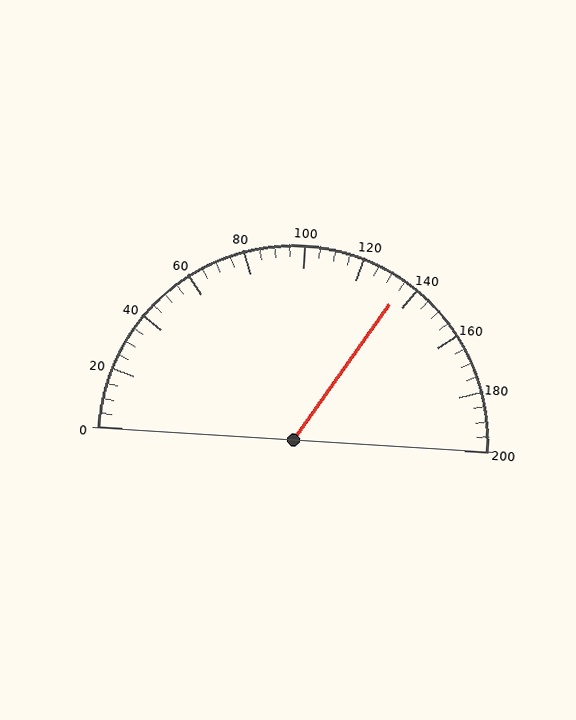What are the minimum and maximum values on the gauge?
The gauge ranges from 0 to 200.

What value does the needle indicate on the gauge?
The needle indicates approximately 135.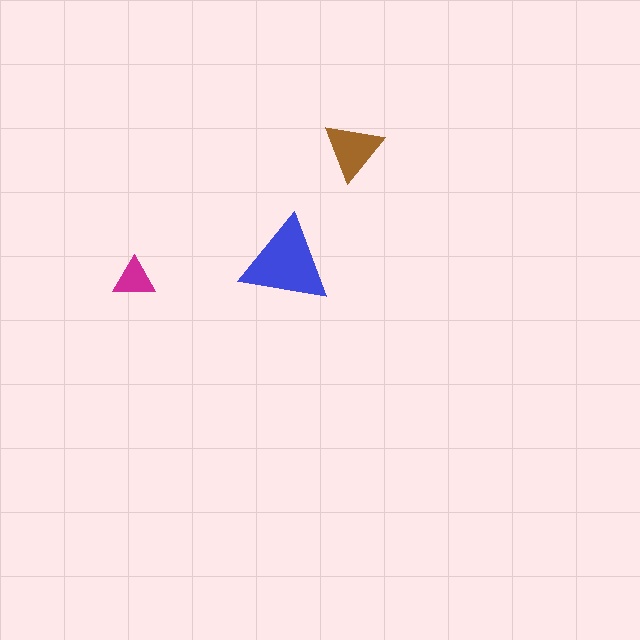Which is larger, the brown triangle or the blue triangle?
The blue one.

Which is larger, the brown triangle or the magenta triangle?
The brown one.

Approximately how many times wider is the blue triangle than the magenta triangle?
About 2 times wider.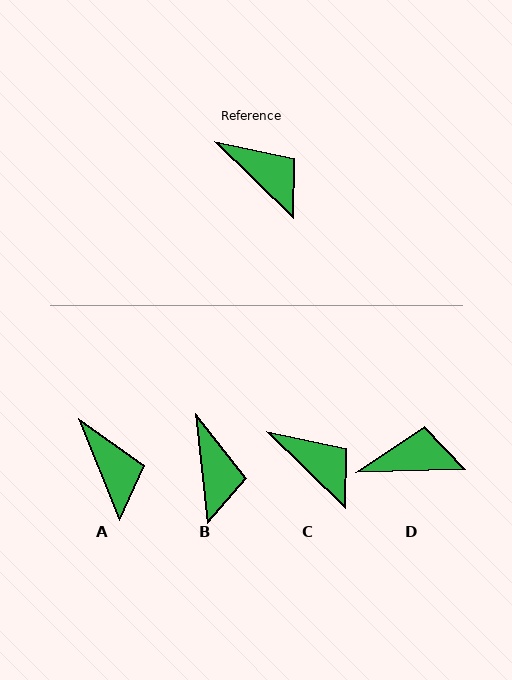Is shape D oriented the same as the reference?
No, it is off by about 46 degrees.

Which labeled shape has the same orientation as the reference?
C.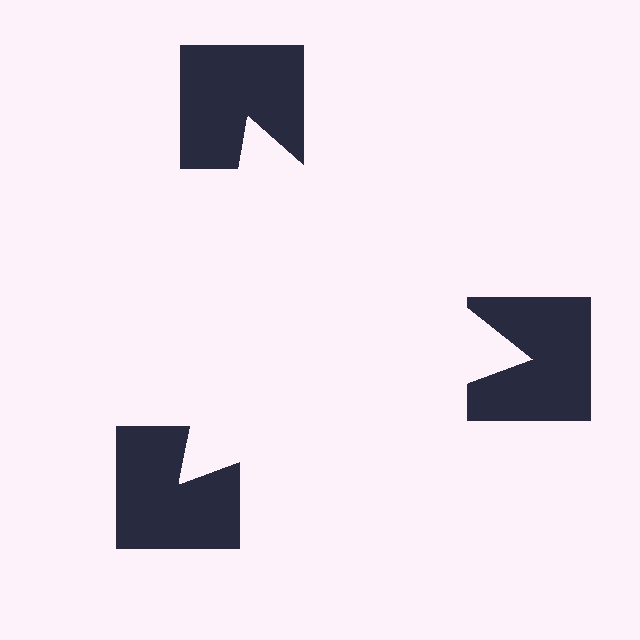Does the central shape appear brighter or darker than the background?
It typically appears slightly brighter than the background, even though no actual brightness change is drawn.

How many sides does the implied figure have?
3 sides.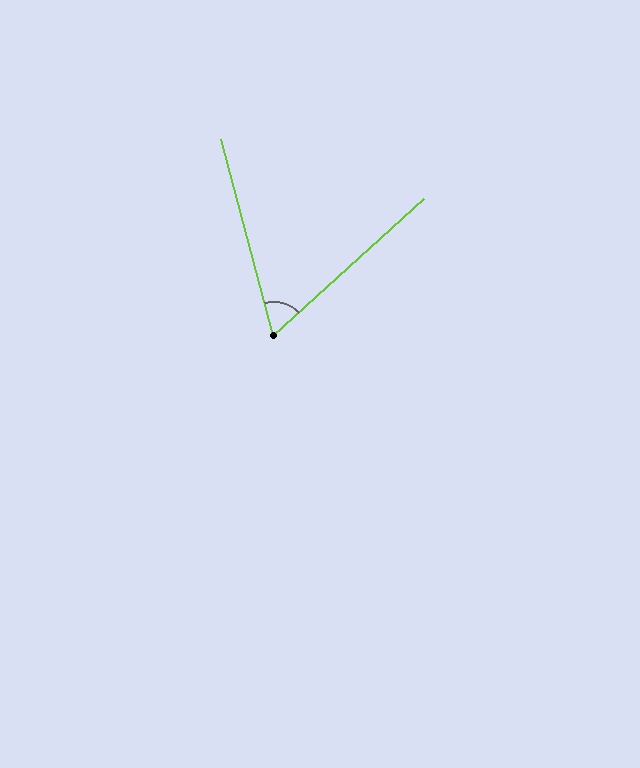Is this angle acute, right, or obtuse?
It is acute.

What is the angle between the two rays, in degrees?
Approximately 62 degrees.